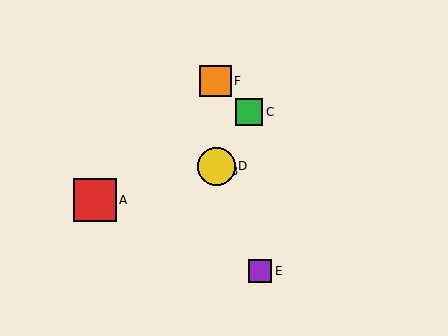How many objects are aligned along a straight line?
3 objects (B, C, D) are aligned along a straight line.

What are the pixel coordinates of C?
Object C is at (249, 112).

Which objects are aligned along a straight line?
Objects B, C, D are aligned along a straight line.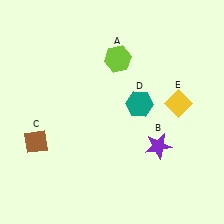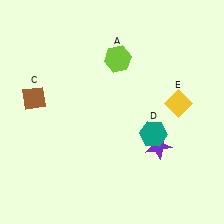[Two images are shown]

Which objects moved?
The objects that moved are: the brown diamond (C), the teal hexagon (D).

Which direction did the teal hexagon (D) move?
The teal hexagon (D) moved down.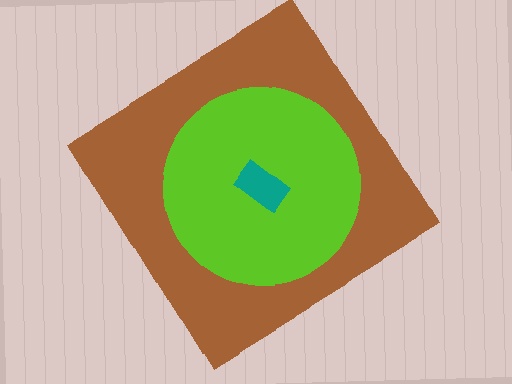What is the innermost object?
The teal rectangle.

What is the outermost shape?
The brown diamond.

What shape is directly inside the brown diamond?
The lime circle.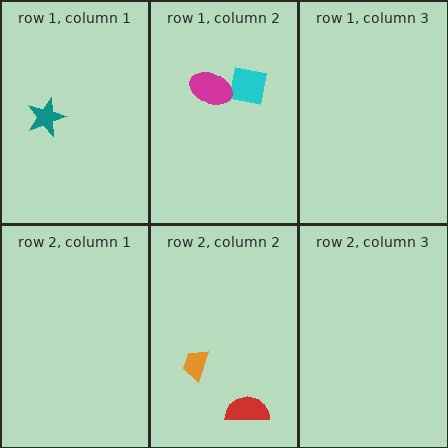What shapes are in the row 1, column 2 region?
The cyan square, the magenta ellipse.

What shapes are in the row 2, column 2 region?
The red semicircle, the orange trapezoid.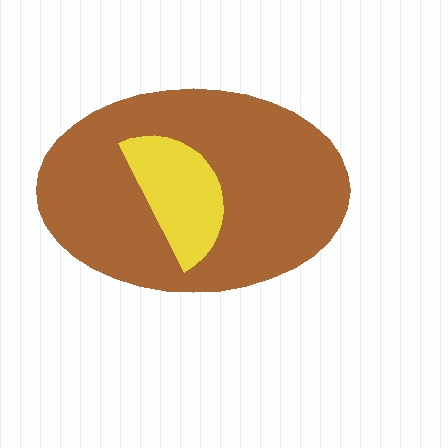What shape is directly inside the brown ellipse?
The yellow semicircle.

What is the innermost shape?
The yellow semicircle.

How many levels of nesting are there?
2.